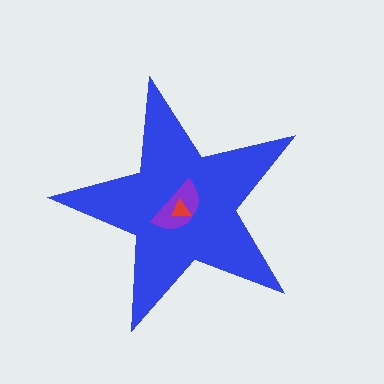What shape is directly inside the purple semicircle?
The red triangle.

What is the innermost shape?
The red triangle.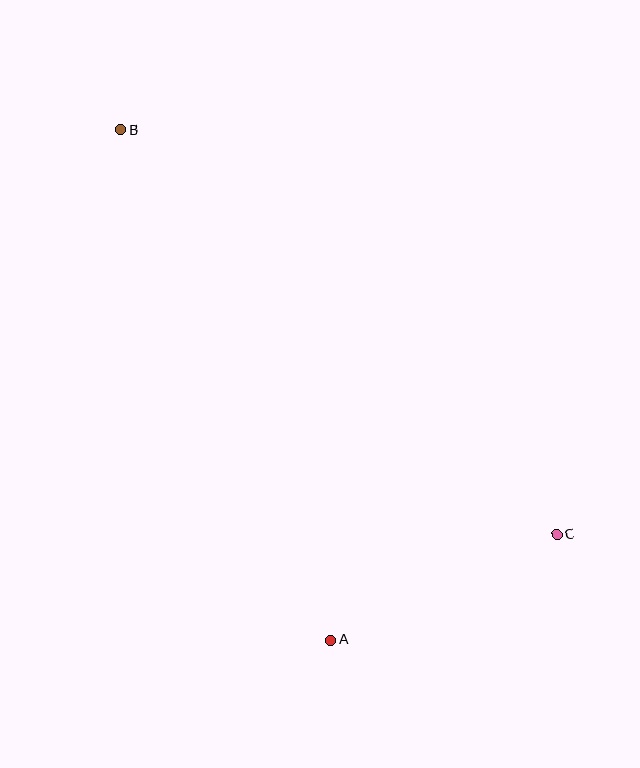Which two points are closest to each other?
Points A and C are closest to each other.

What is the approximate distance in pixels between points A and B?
The distance between A and B is approximately 551 pixels.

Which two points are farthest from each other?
Points B and C are farthest from each other.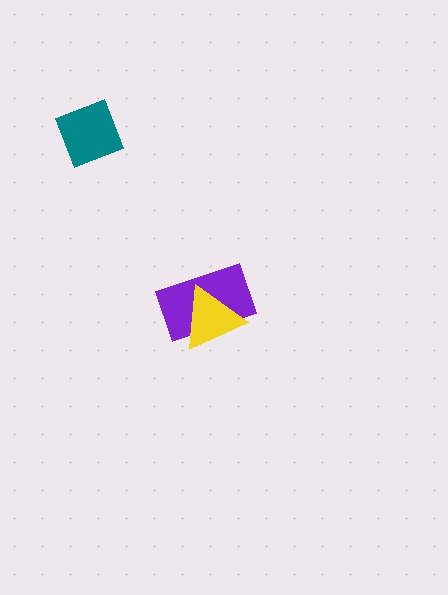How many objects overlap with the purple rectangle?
1 object overlaps with the purple rectangle.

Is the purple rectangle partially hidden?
Yes, it is partially covered by another shape.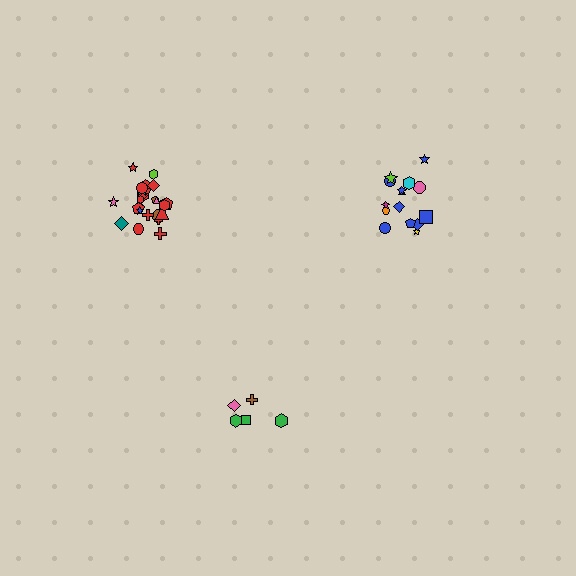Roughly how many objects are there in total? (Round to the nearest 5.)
Roughly 45 objects in total.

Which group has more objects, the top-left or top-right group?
The top-left group.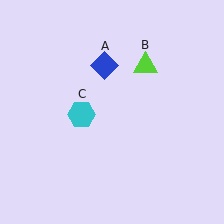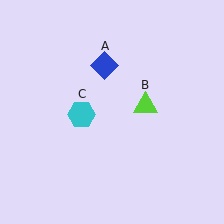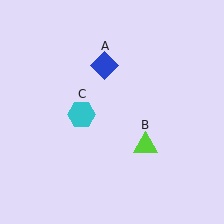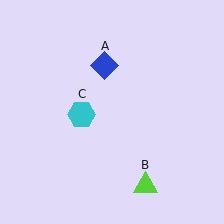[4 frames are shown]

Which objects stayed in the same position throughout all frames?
Blue diamond (object A) and cyan hexagon (object C) remained stationary.